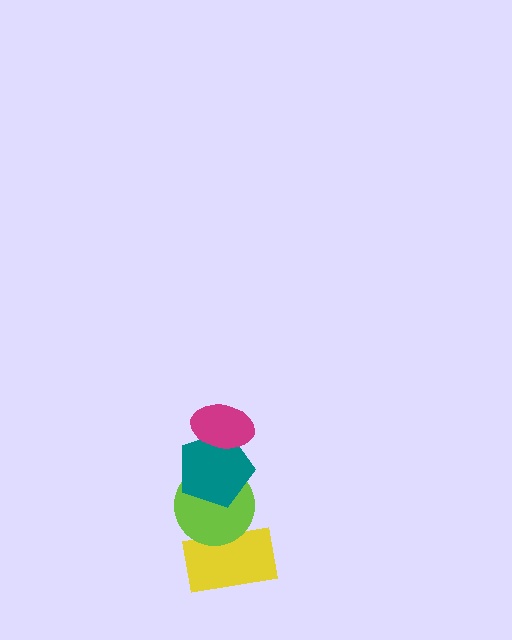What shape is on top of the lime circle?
The teal pentagon is on top of the lime circle.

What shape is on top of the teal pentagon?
The magenta ellipse is on top of the teal pentagon.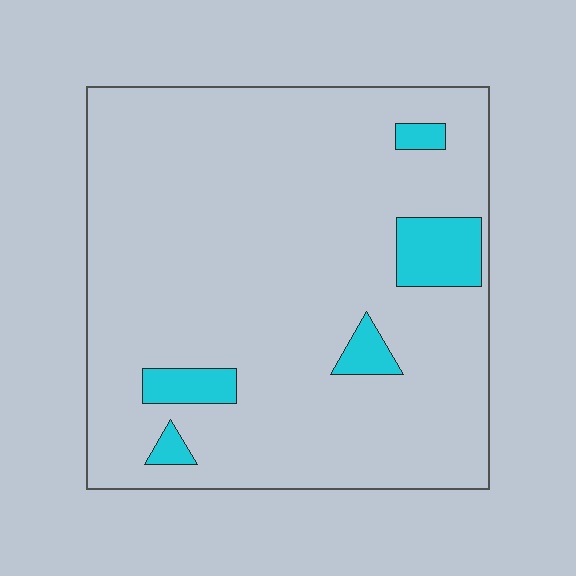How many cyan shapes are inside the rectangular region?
5.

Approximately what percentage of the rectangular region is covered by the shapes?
Approximately 10%.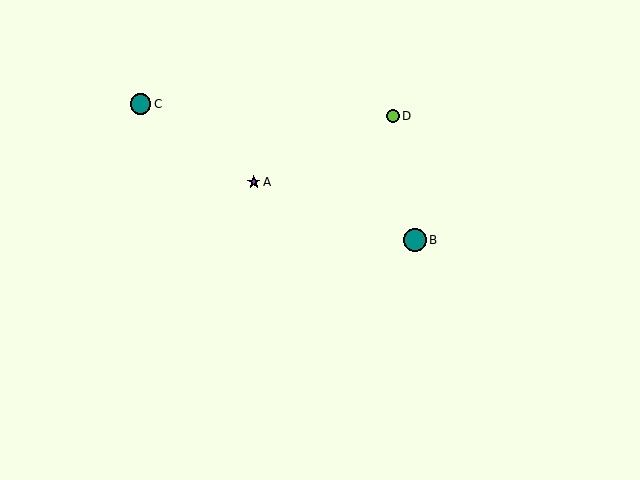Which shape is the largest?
The teal circle (labeled B) is the largest.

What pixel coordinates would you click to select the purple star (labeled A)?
Click at (254, 182) to select the purple star A.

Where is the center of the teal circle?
The center of the teal circle is at (415, 240).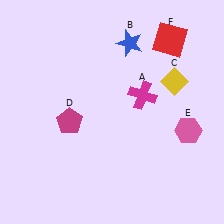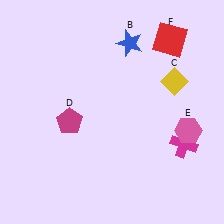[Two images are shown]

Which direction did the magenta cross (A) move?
The magenta cross (A) moved down.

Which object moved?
The magenta cross (A) moved down.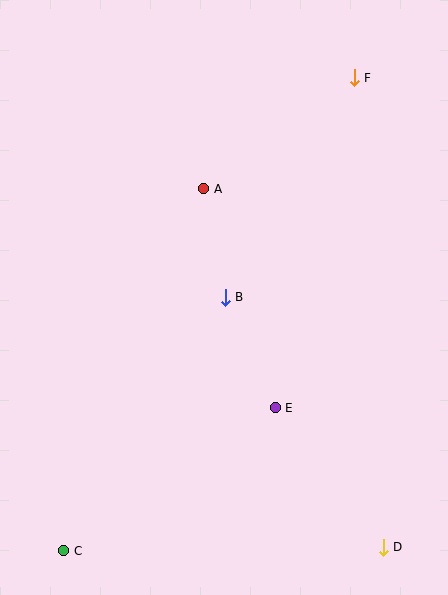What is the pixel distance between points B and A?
The distance between B and A is 111 pixels.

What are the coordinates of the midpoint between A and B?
The midpoint between A and B is at (214, 243).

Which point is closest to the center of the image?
Point B at (225, 297) is closest to the center.